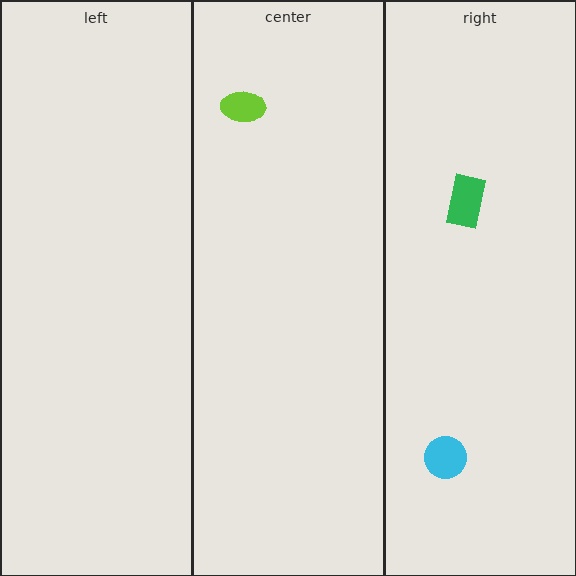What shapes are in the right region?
The green rectangle, the cyan circle.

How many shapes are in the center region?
1.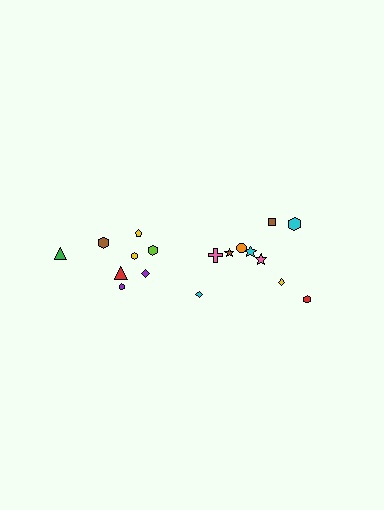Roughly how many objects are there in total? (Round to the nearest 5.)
Roughly 20 objects in total.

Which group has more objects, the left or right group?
The right group.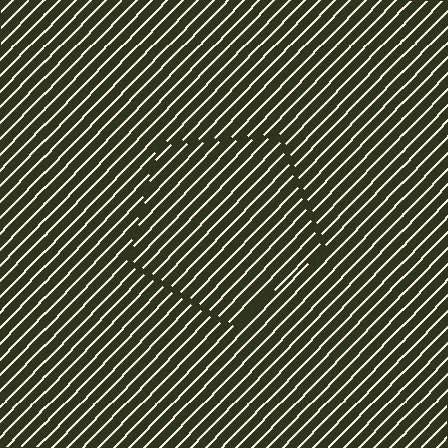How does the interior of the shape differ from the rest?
The interior of the shape contains the same grating, shifted by half a period — the contour is defined by the phase discontinuity where line-ends from the inner and outer gratings abut.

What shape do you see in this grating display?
An illusory pentagon. The interior of the shape contains the same grating, shifted by half a period — the contour is defined by the phase discontinuity where line-ends from the inner and outer gratings abut.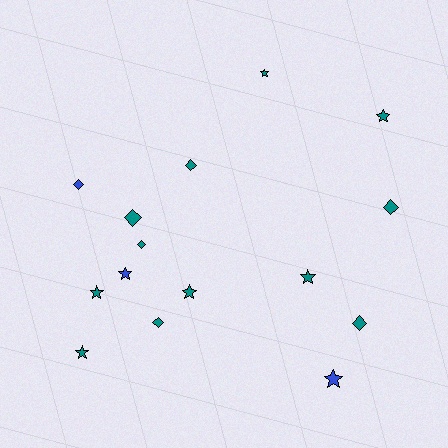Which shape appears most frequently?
Star, with 8 objects.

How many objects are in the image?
There are 15 objects.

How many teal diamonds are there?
There are 6 teal diamonds.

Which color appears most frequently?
Teal, with 12 objects.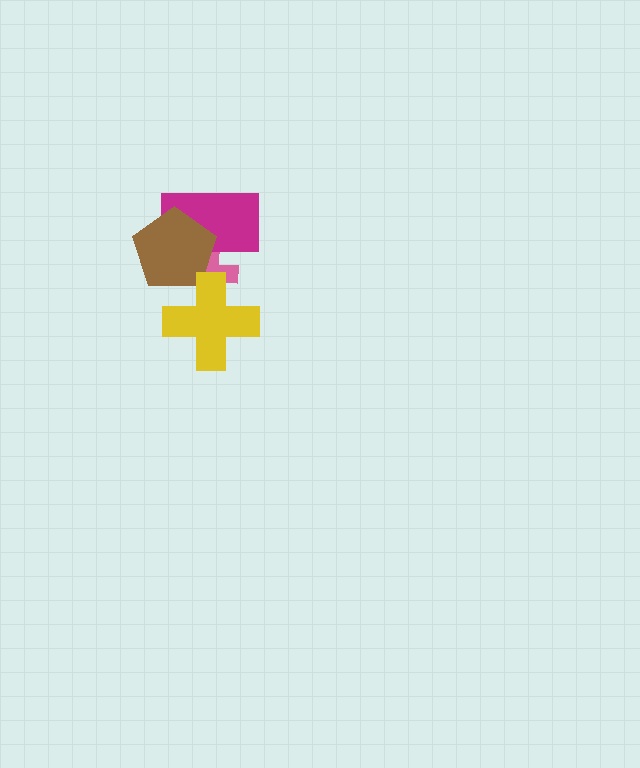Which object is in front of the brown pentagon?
The yellow cross is in front of the brown pentagon.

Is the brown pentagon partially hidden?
Yes, it is partially covered by another shape.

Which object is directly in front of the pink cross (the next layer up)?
The magenta rectangle is directly in front of the pink cross.